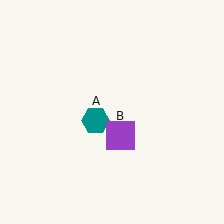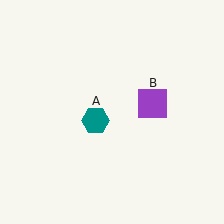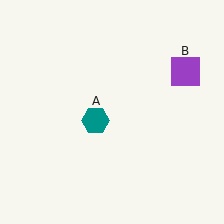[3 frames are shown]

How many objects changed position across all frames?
1 object changed position: purple square (object B).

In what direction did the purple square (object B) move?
The purple square (object B) moved up and to the right.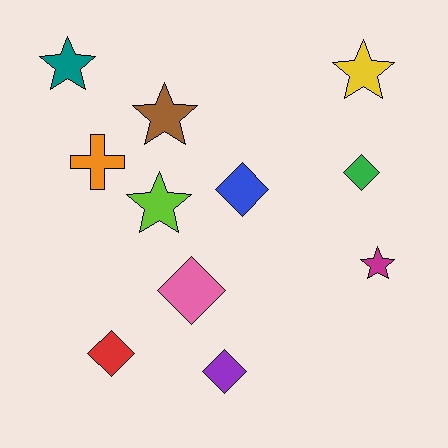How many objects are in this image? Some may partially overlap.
There are 11 objects.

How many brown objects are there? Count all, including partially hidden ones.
There is 1 brown object.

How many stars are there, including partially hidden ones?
There are 5 stars.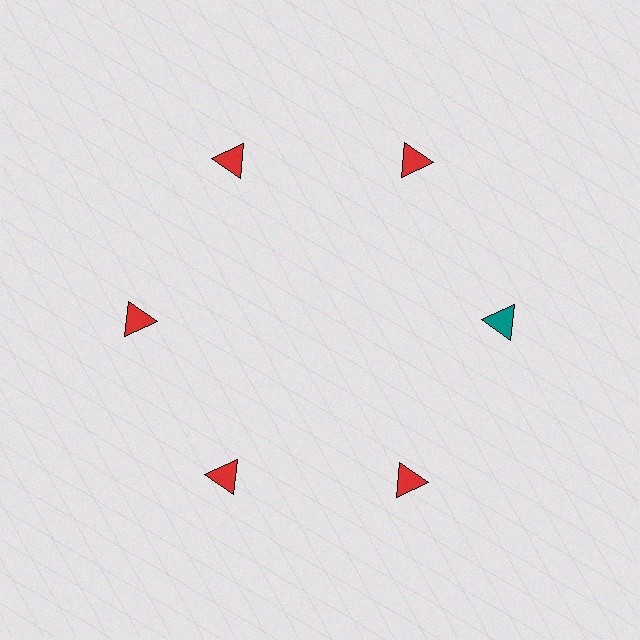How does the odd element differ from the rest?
It has a different color: teal instead of red.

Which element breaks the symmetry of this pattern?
The teal triangle at roughly the 3 o'clock position breaks the symmetry. All other shapes are red triangles.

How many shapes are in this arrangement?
There are 6 shapes arranged in a ring pattern.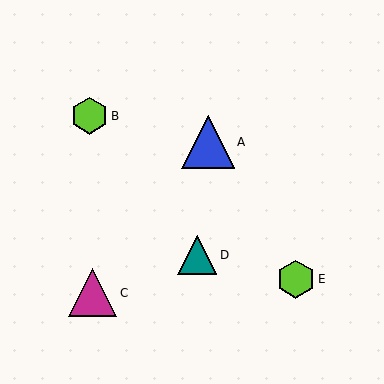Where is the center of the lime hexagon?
The center of the lime hexagon is at (296, 279).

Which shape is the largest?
The blue triangle (labeled A) is the largest.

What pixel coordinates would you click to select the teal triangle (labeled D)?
Click at (197, 255) to select the teal triangle D.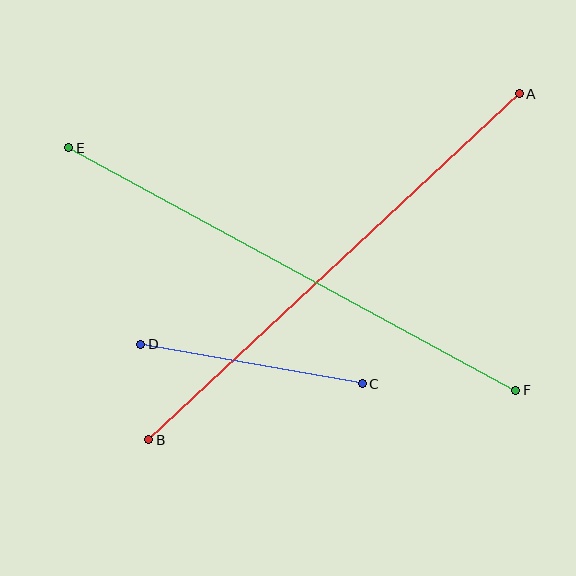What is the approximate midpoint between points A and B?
The midpoint is at approximately (334, 267) pixels.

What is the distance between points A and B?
The distance is approximately 507 pixels.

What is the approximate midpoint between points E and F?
The midpoint is at approximately (292, 269) pixels.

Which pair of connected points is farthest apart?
Points E and F are farthest apart.